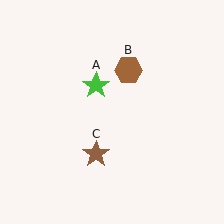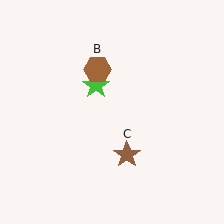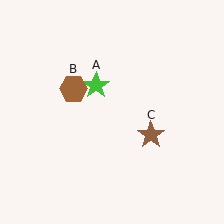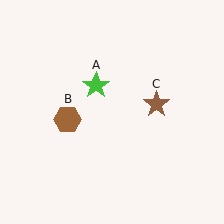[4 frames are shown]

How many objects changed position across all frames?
2 objects changed position: brown hexagon (object B), brown star (object C).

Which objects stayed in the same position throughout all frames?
Green star (object A) remained stationary.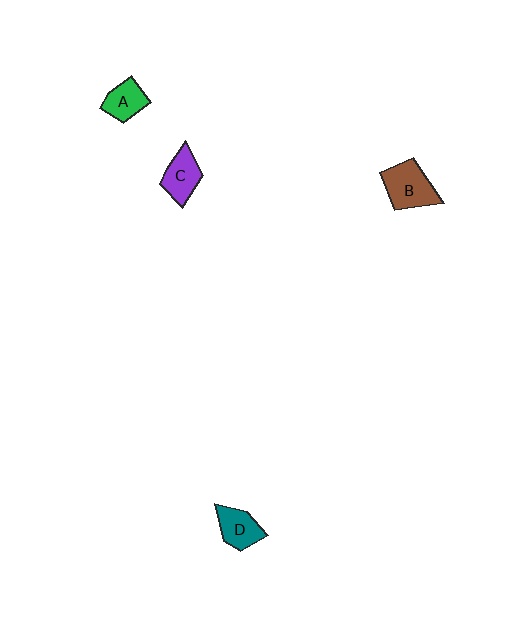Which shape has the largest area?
Shape B (brown).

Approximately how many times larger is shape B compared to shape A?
Approximately 1.5 times.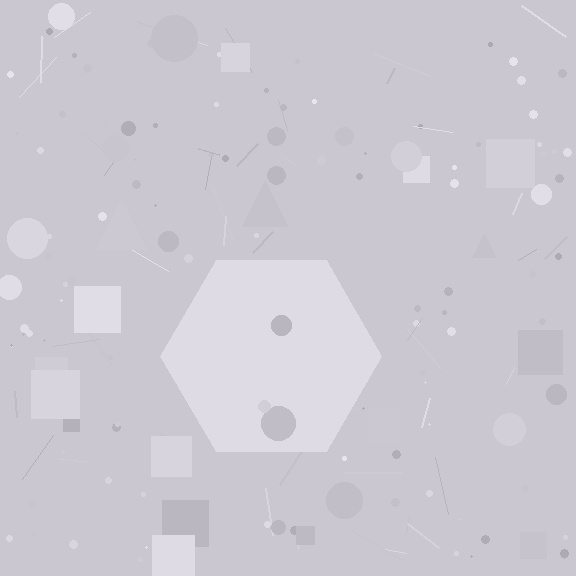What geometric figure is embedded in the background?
A hexagon is embedded in the background.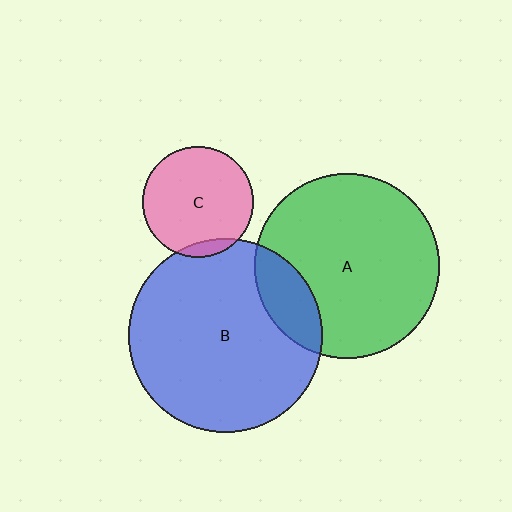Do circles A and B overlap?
Yes.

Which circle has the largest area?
Circle B (blue).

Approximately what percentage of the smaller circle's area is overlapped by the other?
Approximately 15%.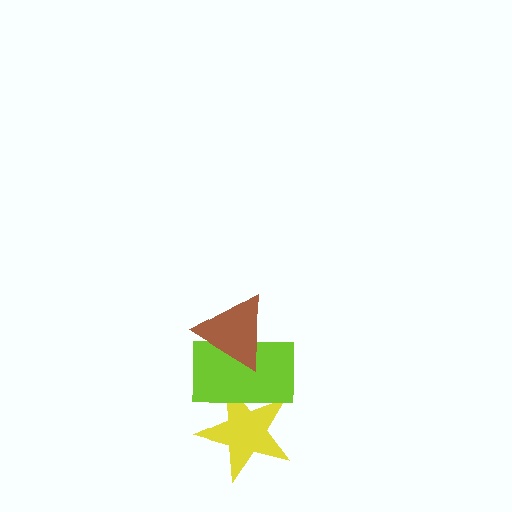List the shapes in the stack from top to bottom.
From top to bottom: the brown triangle, the lime rectangle, the yellow star.